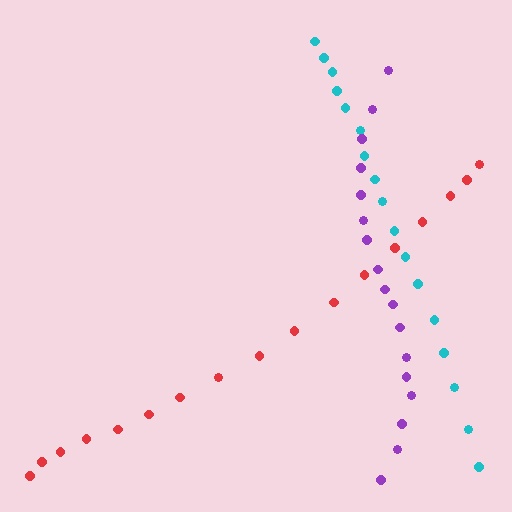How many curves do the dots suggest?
There are 3 distinct paths.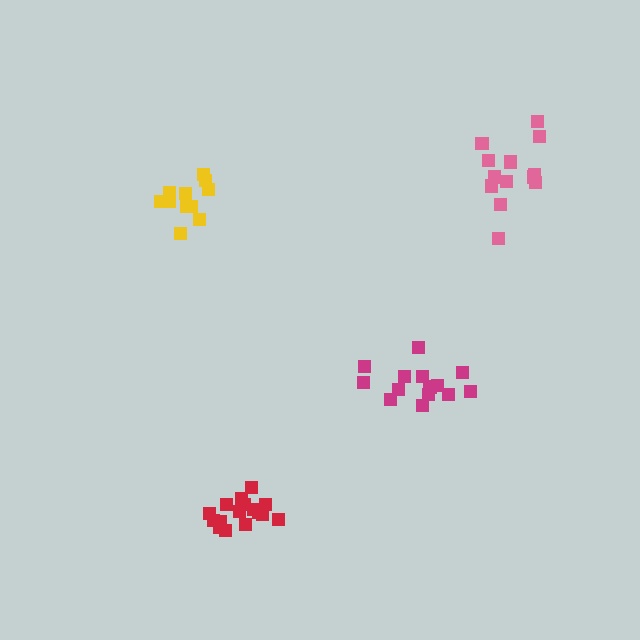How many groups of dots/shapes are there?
There are 4 groups.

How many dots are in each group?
Group 1: 11 dots, Group 2: 13 dots, Group 3: 16 dots, Group 4: 14 dots (54 total).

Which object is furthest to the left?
The yellow cluster is leftmost.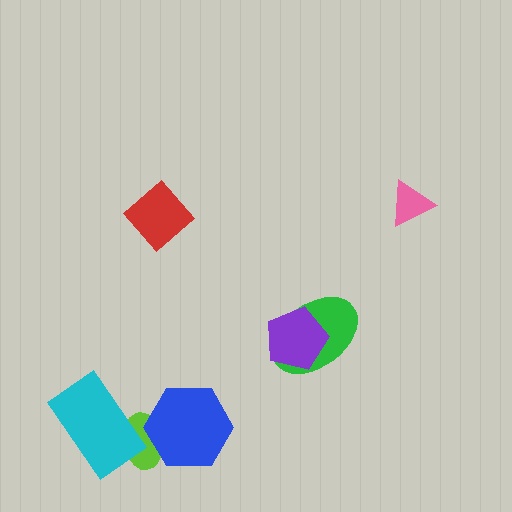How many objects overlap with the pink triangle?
0 objects overlap with the pink triangle.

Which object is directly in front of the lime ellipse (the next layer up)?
The cyan rectangle is directly in front of the lime ellipse.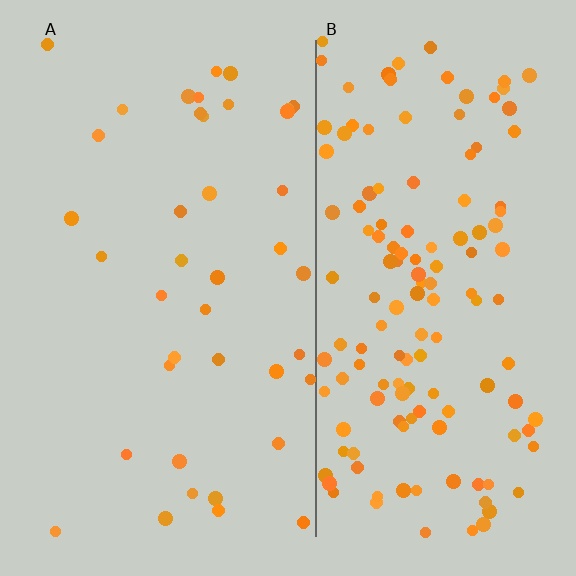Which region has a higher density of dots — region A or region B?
B (the right).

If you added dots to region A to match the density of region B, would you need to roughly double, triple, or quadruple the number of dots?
Approximately quadruple.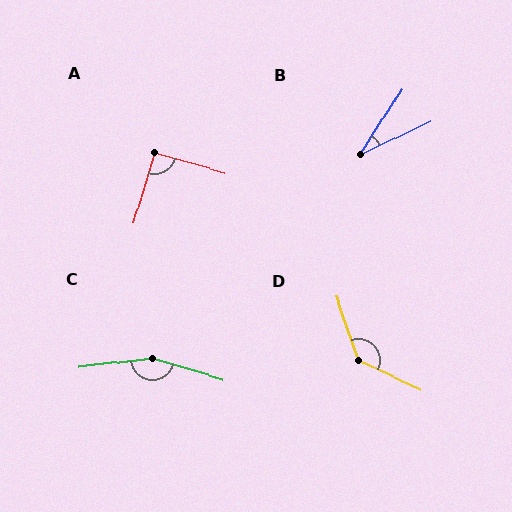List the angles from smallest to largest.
B (32°), A (91°), D (134°), C (156°).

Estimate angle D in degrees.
Approximately 134 degrees.